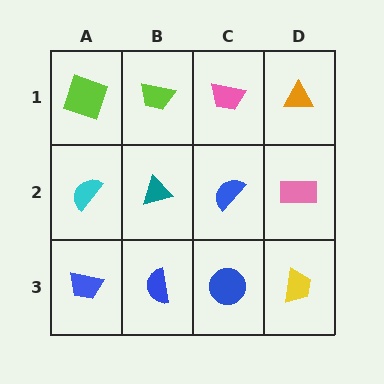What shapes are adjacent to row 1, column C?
A blue semicircle (row 2, column C), a lime trapezoid (row 1, column B), an orange triangle (row 1, column D).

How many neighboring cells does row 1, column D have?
2.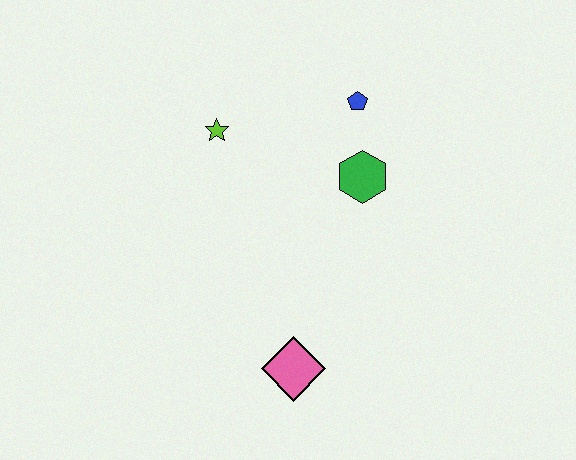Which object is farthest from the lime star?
The pink diamond is farthest from the lime star.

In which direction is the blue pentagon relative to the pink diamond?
The blue pentagon is above the pink diamond.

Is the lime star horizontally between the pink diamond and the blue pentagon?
No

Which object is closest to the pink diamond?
The green hexagon is closest to the pink diamond.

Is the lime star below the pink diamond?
No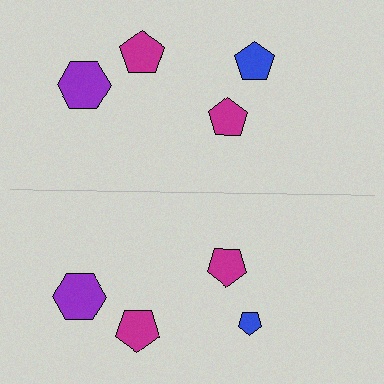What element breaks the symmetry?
The blue pentagon on the bottom side has a different size than its mirror counterpart.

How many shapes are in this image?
There are 8 shapes in this image.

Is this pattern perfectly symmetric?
No, the pattern is not perfectly symmetric. The blue pentagon on the bottom side has a different size than its mirror counterpart.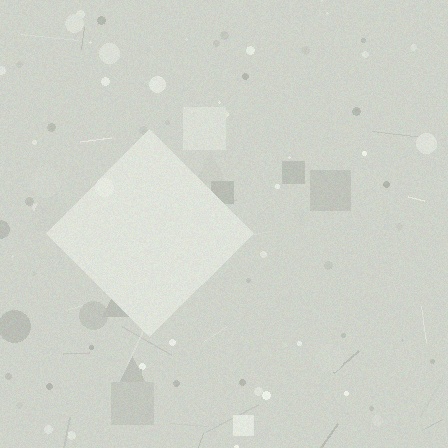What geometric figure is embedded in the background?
A diamond is embedded in the background.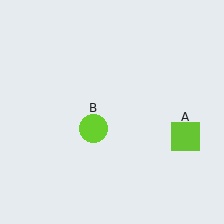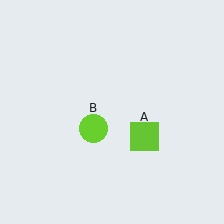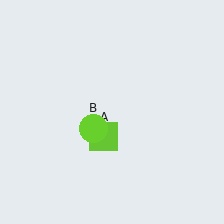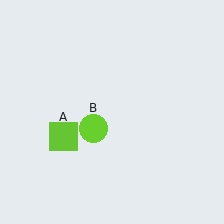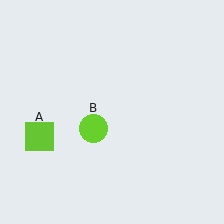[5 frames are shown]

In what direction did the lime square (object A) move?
The lime square (object A) moved left.